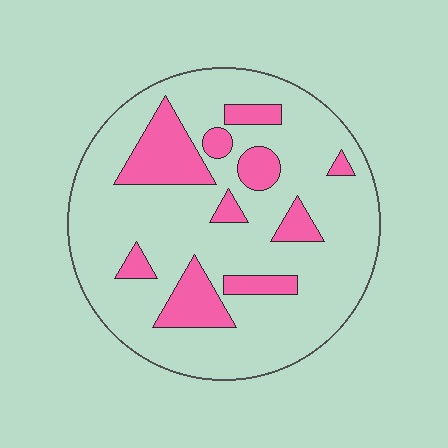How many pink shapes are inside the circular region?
10.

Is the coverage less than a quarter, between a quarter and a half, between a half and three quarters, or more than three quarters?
Less than a quarter.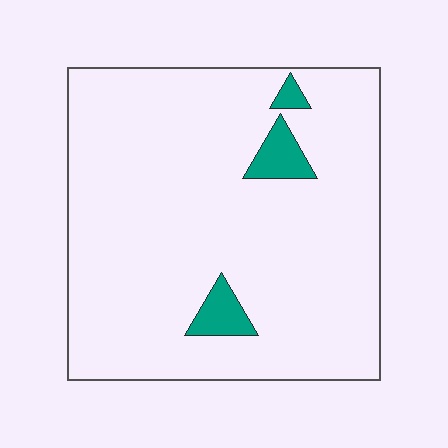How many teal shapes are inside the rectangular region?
3.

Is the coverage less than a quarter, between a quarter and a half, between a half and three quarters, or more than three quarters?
Less than a quarter.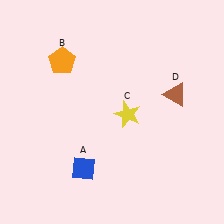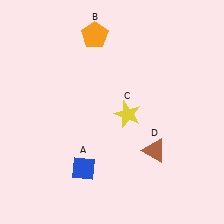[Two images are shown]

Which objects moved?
The objects that moved are: the orange pentagon (B), the brown triangle (D).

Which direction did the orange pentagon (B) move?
The orange pentagon (B) moved right.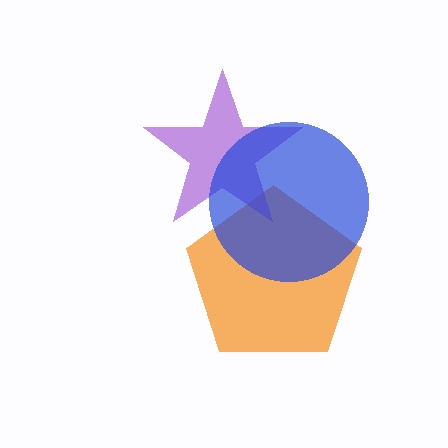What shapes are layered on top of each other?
The layered shapes are: an orange pentagon, a purple star, a blue circle.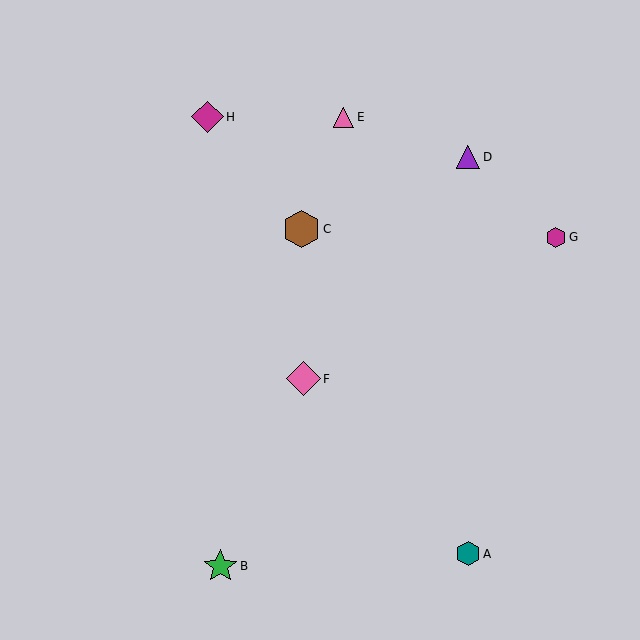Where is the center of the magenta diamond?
The center of the magenta diamond is at (207, 117).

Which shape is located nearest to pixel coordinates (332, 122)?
The pink triangle (labeled E) at (344, 117) is nearest to that location.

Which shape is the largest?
The brown hexagon (labeled C) is the largest.